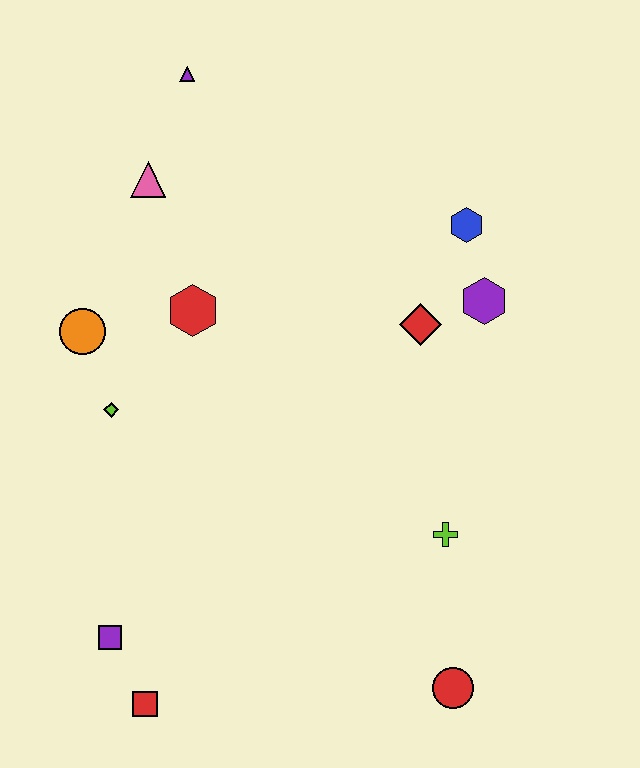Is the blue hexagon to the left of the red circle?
No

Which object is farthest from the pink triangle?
The red circle is farthest from the pink triangle.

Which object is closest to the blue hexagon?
The purple hexagon is closest to the blue hexagon.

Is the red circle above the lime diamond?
No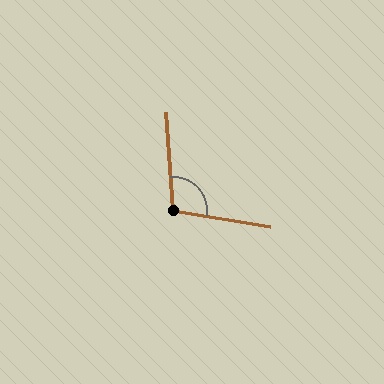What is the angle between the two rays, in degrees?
Approximately 104 degrees.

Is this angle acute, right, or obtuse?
It is obtuse.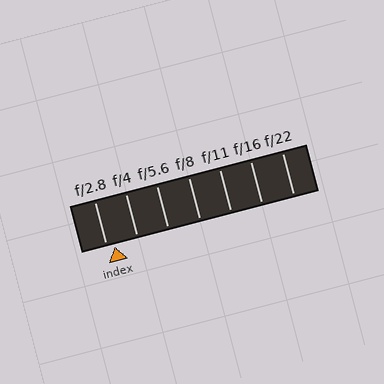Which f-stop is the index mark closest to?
The index mark is closest to f/2.8.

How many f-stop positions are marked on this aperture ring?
There are 7 f-stop positions marked.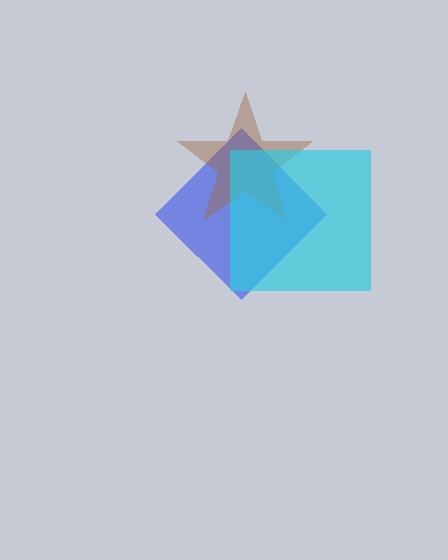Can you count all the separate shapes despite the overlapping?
Yes, there are 3 separate shapes.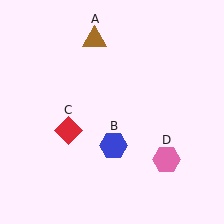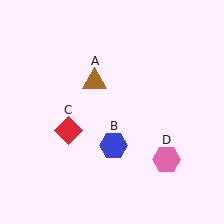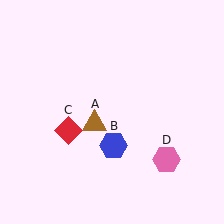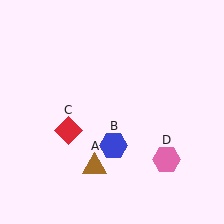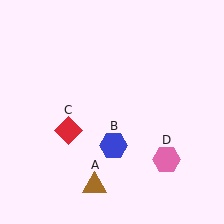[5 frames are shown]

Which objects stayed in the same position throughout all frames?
Blue hexagon (object B) and red diamond (object C) and pink hexagon (object D) remained stationary.